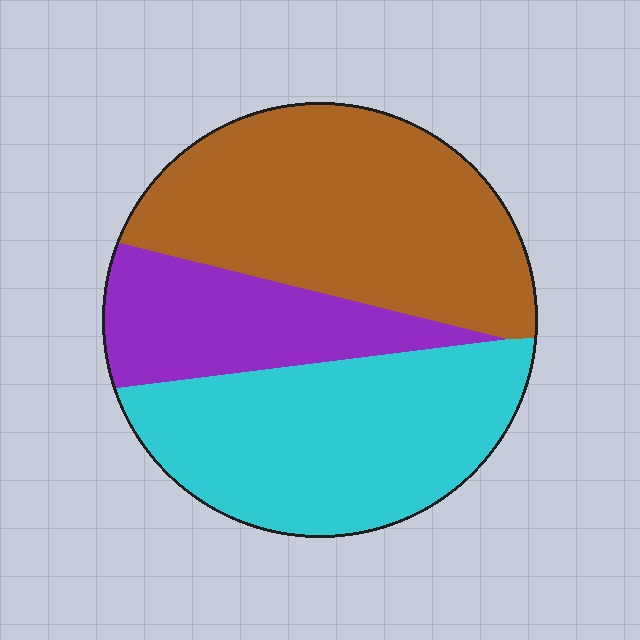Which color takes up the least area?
Purple, at roughly 20%.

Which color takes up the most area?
Brown, at roughly 40%.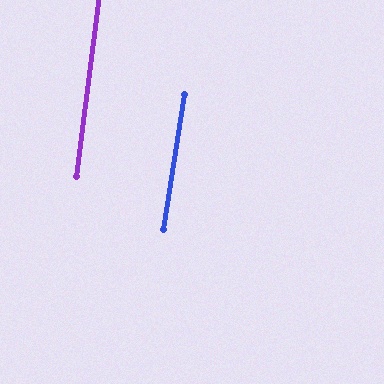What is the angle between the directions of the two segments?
Approximately 1 degree.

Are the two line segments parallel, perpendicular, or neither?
Parallel — their directions differ by only 1.4°.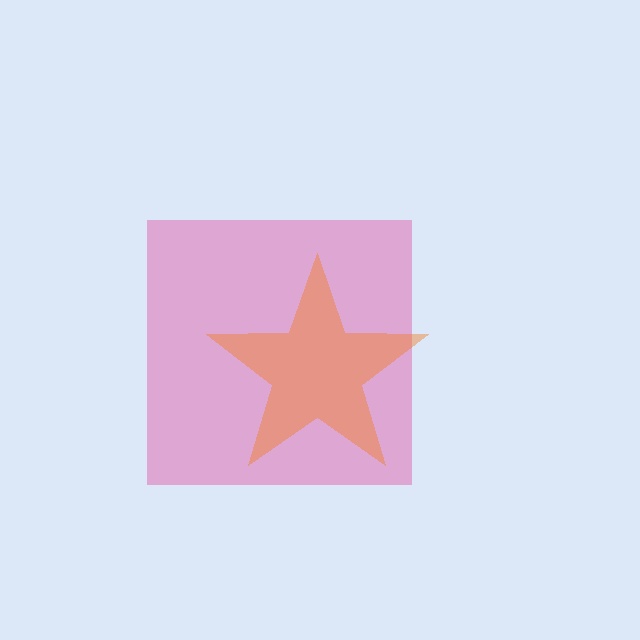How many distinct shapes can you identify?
There are 2 distinct shapes: a pink square, an orange star.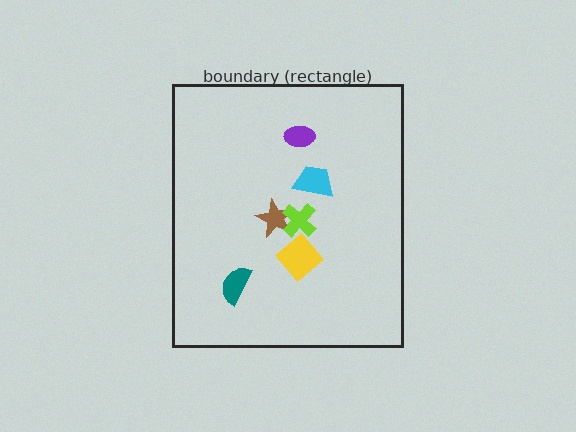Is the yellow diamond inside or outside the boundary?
Inside.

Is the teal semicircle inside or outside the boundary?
Inside.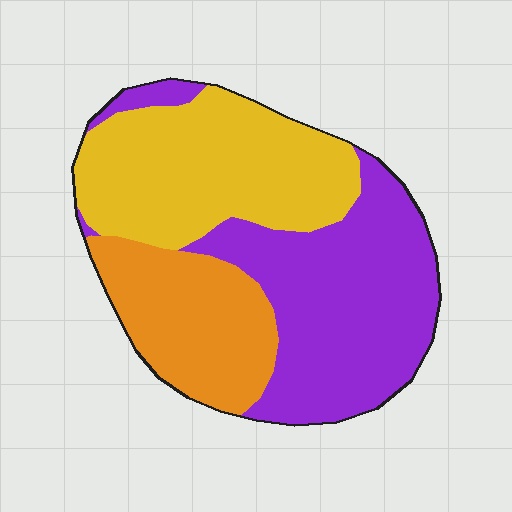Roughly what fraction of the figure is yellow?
Yellow covers about 35% of the figure.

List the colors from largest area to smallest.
From largest to smallest: purple, yellow, orange.